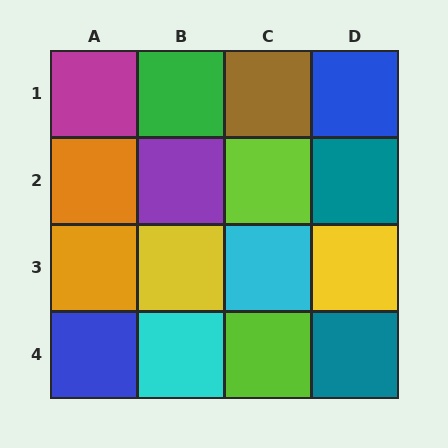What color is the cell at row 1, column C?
Brown.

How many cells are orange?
2 cells are orange.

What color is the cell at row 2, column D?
Teal.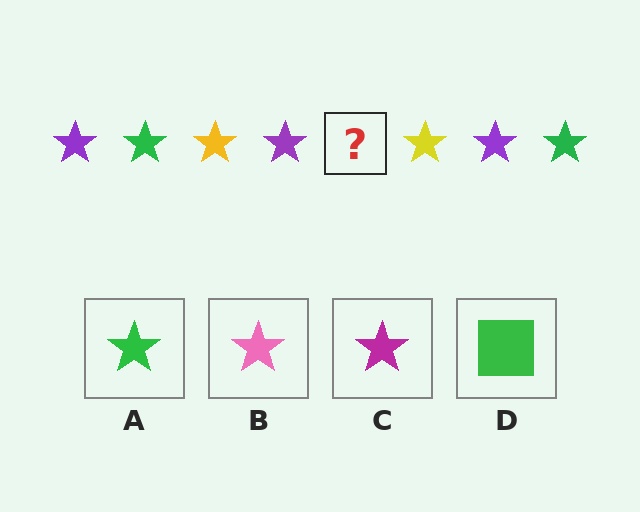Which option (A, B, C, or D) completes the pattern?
A.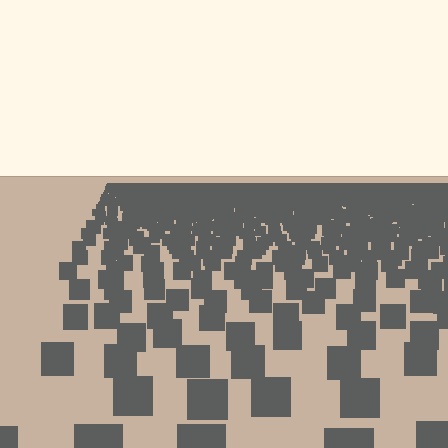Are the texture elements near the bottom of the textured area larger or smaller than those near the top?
Larger. Near the bottom, elements are closer to the viewer and appear at a bigger on-screen size.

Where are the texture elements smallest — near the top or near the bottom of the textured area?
Near the top.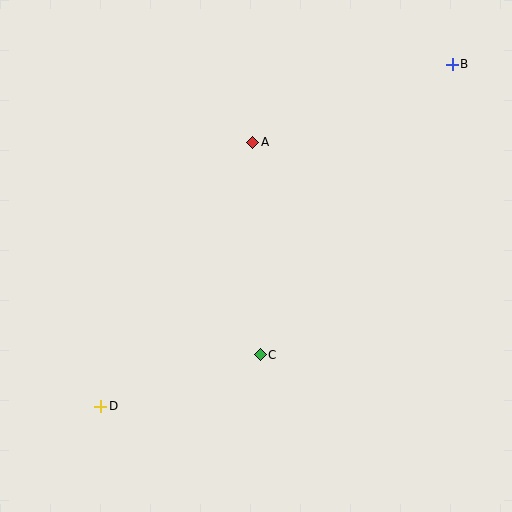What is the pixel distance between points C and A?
The distance between C and A is 213 pixels.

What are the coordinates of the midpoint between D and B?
The midpoint between D and B is at (277, 235).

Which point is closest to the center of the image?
Point C at (260, 355) is closest to the center.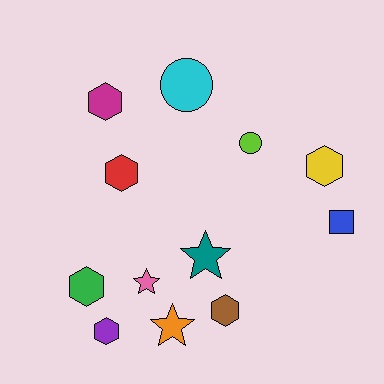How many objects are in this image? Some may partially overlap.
There are 12 objects.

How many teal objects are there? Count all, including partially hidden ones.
There is 1 teal object.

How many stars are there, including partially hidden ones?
There are 3 stars.